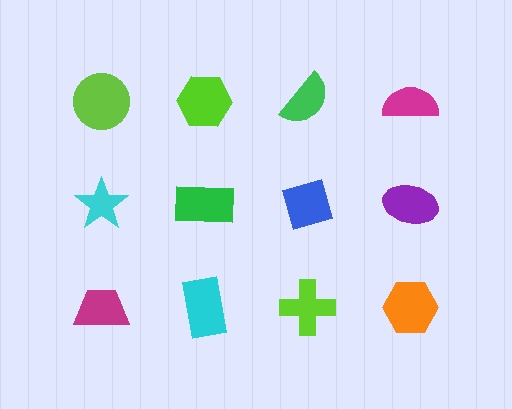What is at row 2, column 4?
A purple ellipse.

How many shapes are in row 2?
4 shapes.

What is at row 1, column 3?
A green semicircle.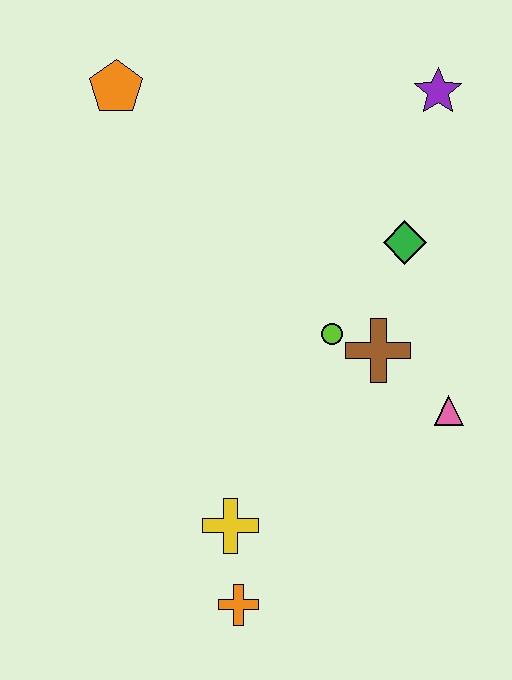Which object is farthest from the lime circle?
The orange pentagon is farthest from the lime circle.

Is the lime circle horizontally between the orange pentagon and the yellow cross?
No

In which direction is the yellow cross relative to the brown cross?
The yellow cross is below the brown cross.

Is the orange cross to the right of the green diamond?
No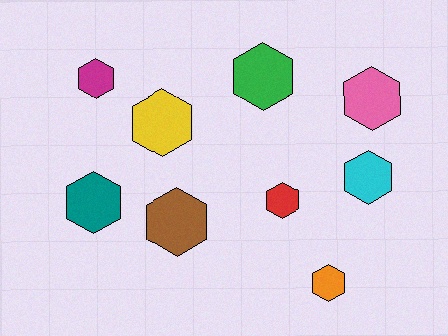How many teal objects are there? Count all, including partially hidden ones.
There is 1 teal object.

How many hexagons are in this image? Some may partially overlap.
There are 9 hexagons.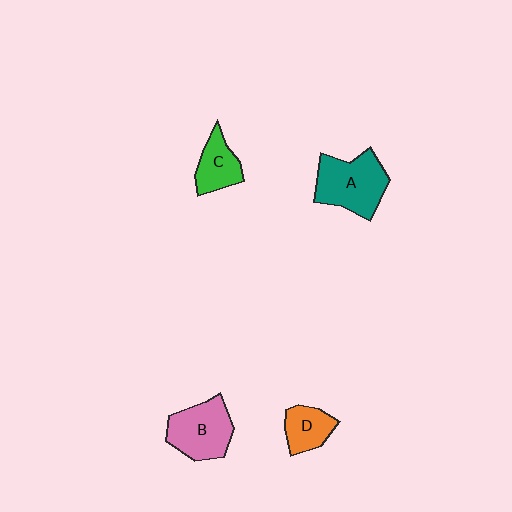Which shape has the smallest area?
Shape D (orange).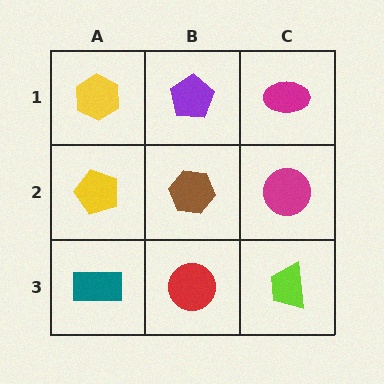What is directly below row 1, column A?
A yellow pentagon.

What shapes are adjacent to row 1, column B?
A brown hexagon (row 2, column B), a yellow hexagon (row 1, column A), a magenta ellipse (row 1, column C).